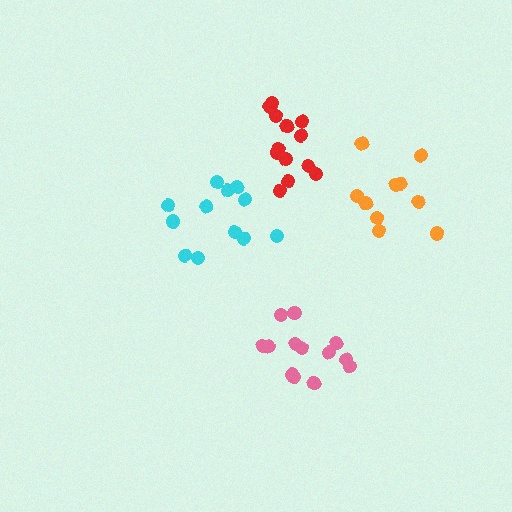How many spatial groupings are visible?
There are 4 spatial groupings.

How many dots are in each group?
Group 1: 13 dots, Group 2: 13 dots, Group 3: 12 dots, Group 4: 10 dots (48 total).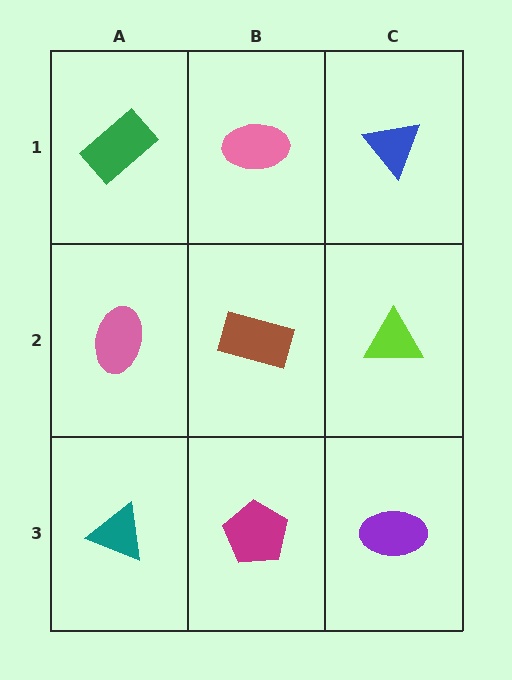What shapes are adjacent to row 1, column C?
A lime triangle (row 2, column C), a pink ellipse (row 1, column B).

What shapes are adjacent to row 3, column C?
A lime triangle (row 2, column C), a magenta pentagon (row 3, column B).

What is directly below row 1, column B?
A brown rectangle.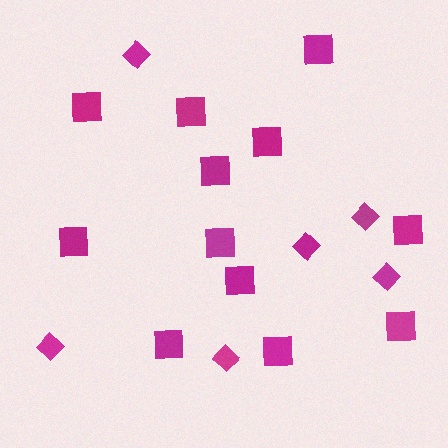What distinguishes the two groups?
There are 2 groups: one group of diamonds (6) and one group of squares (12).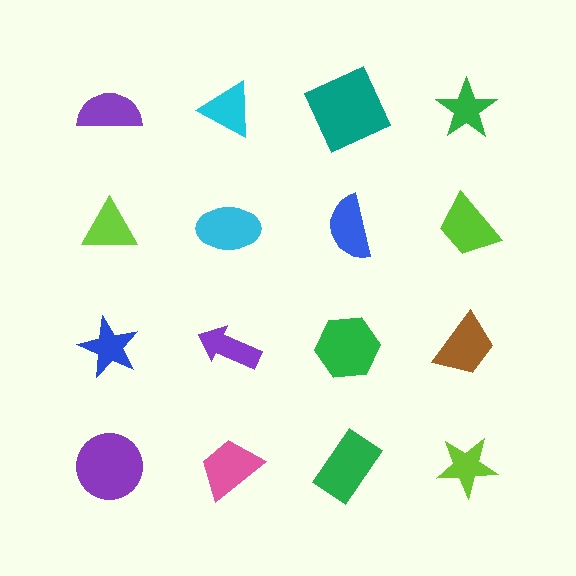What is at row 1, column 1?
A purple semicircle.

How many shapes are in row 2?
4 shapes.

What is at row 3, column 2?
A purple arrow.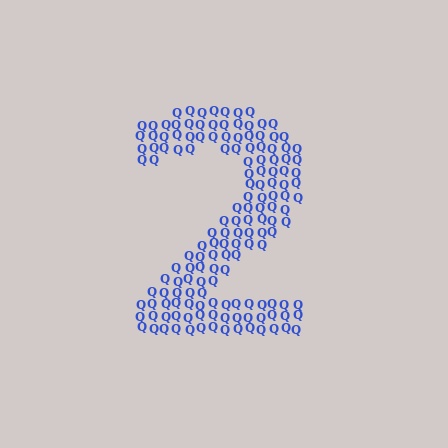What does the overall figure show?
The overall figure shows the digit 2.